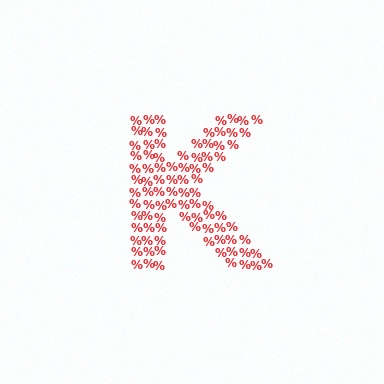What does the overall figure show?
The overall figure shows the letter K.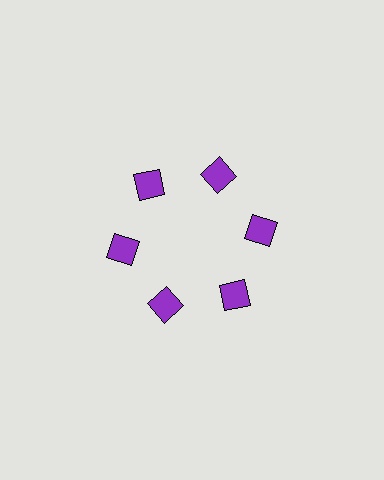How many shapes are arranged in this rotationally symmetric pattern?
There are 6 shapes, arranged in 6 groups of 1.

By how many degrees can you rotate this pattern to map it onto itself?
The pattern maps onto itself every 60 degrees of rotation.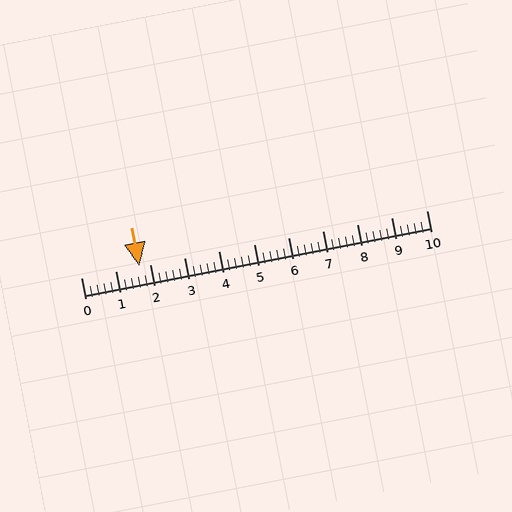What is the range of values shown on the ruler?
The ruler shows values from 0 to 10.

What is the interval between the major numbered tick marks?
The major tick marks are spaced 1 units apart.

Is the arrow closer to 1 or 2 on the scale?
The arrow is closer to 2.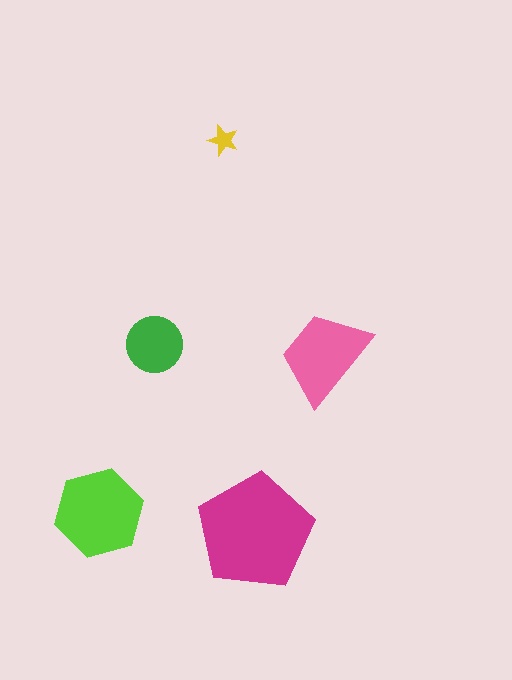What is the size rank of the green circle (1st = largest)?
4th.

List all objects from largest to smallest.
The magenta pentagon, the lime hexagon, the pink trapezoid, the green circle, the yellow star.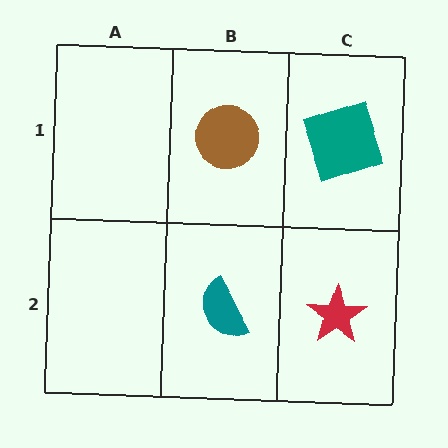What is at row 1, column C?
A teal square.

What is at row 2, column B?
A teal semicircle.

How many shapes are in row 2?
2 shapes.